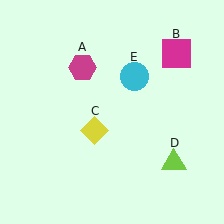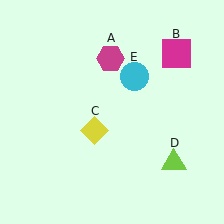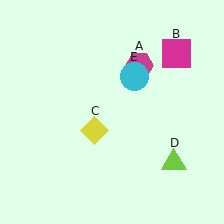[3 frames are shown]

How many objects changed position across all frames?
1 object changed position: magenta hexagon (object A).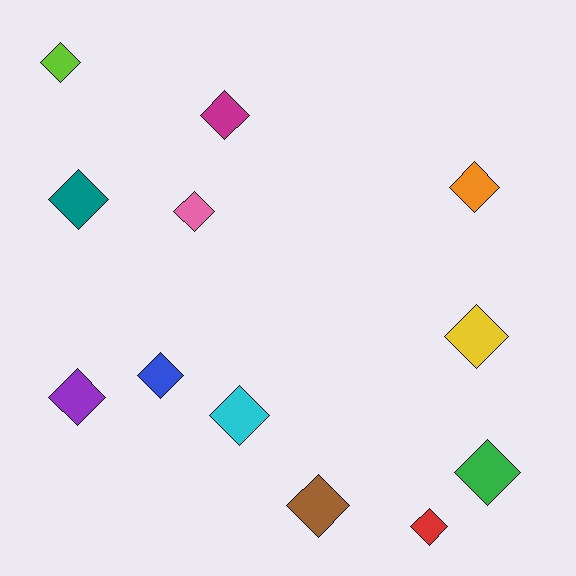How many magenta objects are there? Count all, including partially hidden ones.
There is 1 magenta object.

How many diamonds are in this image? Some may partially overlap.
There are 12 diamonds.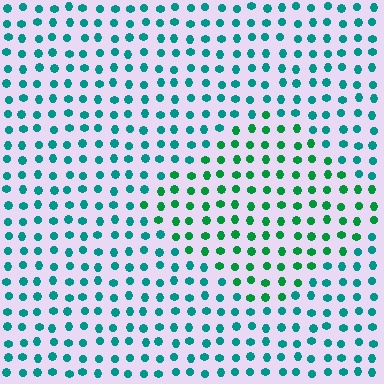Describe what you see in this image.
The image is filled with small teal elements in a uniform arrangement. A diamond-shaped region is visible where the elements are tinted to a slightly different hue, forming a subtle color boundary.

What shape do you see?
I see a diamond.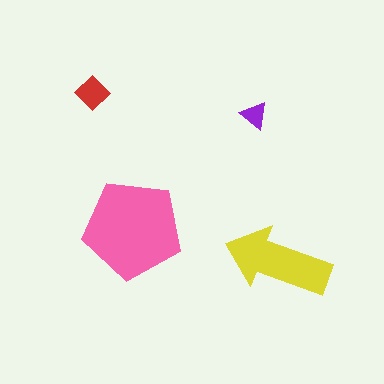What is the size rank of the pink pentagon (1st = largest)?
1st.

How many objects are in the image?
There are 4 objects in the image.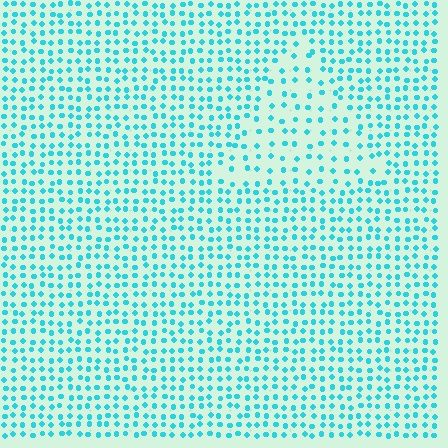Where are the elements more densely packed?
The elements are more densely packed outside the triangle boundary.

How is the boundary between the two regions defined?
The boundary is defined by a change in element density (approximately 1.8x ratio). All elements are the same color, size, and shape.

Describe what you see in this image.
The image contains small cyan elements arranged at two different densities. A triangle-shaped region is visible where the elements are less densely packed than the surrounding area.